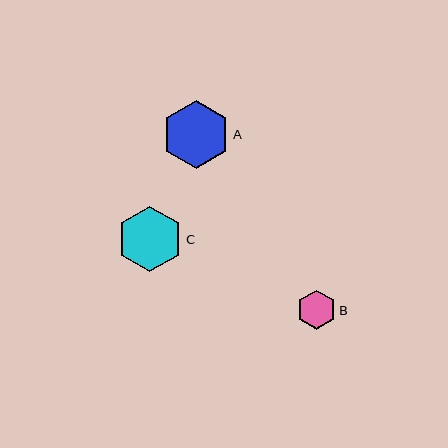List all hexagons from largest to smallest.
From largest to smallest: A, C, B.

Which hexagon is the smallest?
Hexagon B is the smallest with a size of approximately 39 pixels.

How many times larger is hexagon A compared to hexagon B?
Hexagon A is approximately 1.7 times the size of hexagon B.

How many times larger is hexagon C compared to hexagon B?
Hexagon C is approximately 1.7 times the size of hexagon B.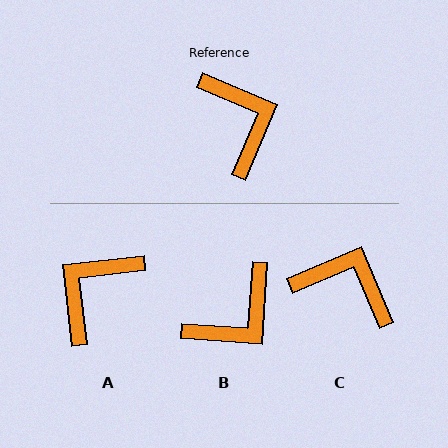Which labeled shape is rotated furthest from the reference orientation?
A, about 120 degrees away.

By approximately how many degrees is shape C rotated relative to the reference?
Approximately 46 degrees counter-clockwise.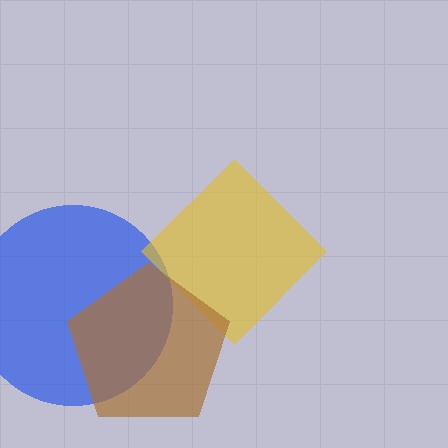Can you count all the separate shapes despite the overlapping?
Yes, there are 3 separate shapes.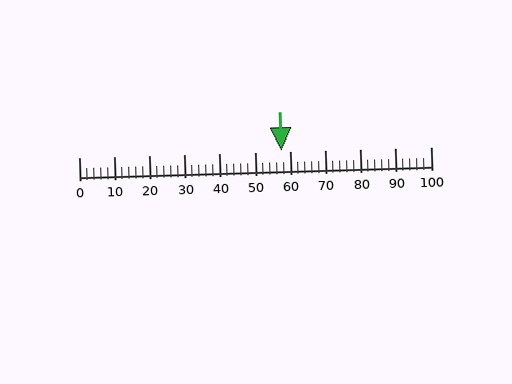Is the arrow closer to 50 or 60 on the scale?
The arrow is closer to 60.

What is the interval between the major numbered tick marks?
The major tick marks are spaced 10 units apart.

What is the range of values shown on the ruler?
The ruler shows values from 0 to 100.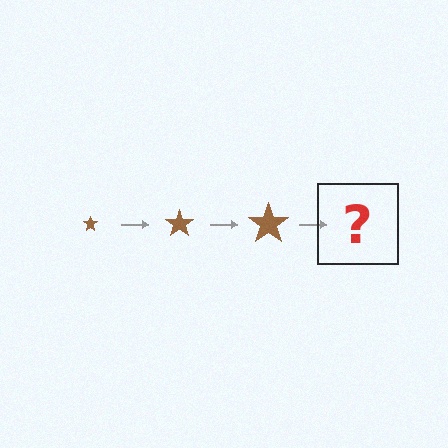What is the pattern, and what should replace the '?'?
The pattern is that the star gets progressively larger each step. The '?' should be a brown star, larger than the previous one.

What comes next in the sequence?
The next element should be a brown star, larger than the previous one.